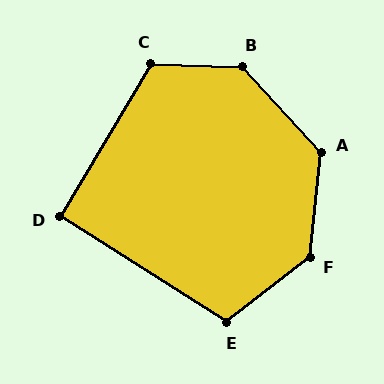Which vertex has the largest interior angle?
B, at approximately 135 degrees.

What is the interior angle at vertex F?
Approximately 134 degrees (obtuse).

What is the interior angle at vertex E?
Approximately 110 degrees (obtuse).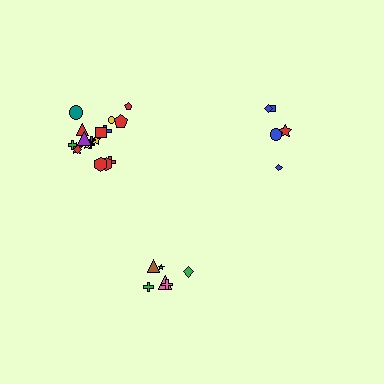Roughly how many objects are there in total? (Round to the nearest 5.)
Roughly 30 objects in total.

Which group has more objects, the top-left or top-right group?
The top-left group.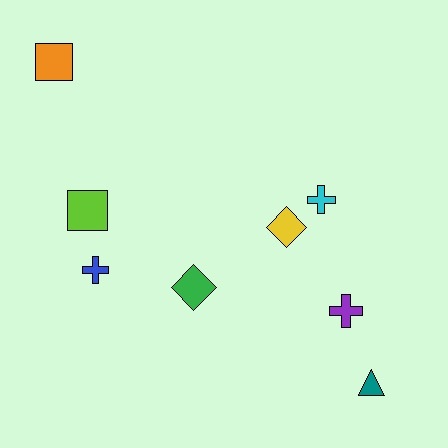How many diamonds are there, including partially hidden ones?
There are 2 diamonds.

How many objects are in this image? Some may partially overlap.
There are 8 objects.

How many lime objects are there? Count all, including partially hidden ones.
There is 1 lime object.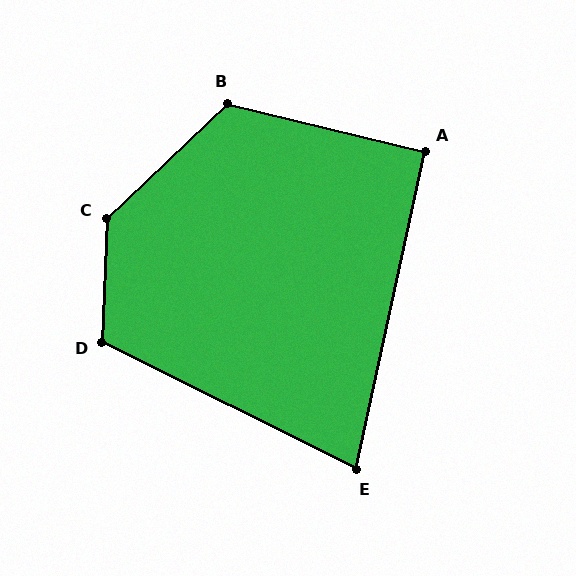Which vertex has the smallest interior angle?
E, at approximately 76 degrees.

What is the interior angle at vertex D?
Approximately 114 degrees (obtuse).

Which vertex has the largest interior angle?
C, at approximately 136 degrees.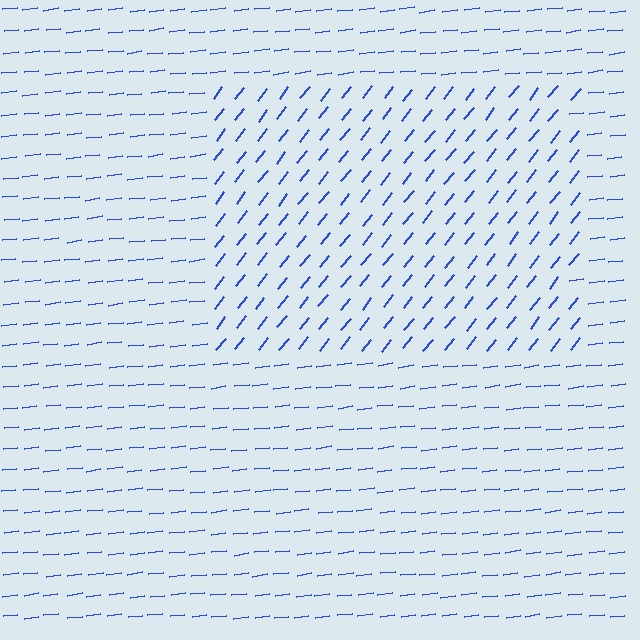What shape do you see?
I see a rectangle.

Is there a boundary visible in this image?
Yes, there is a texture boundary formed by a change in line orientation.